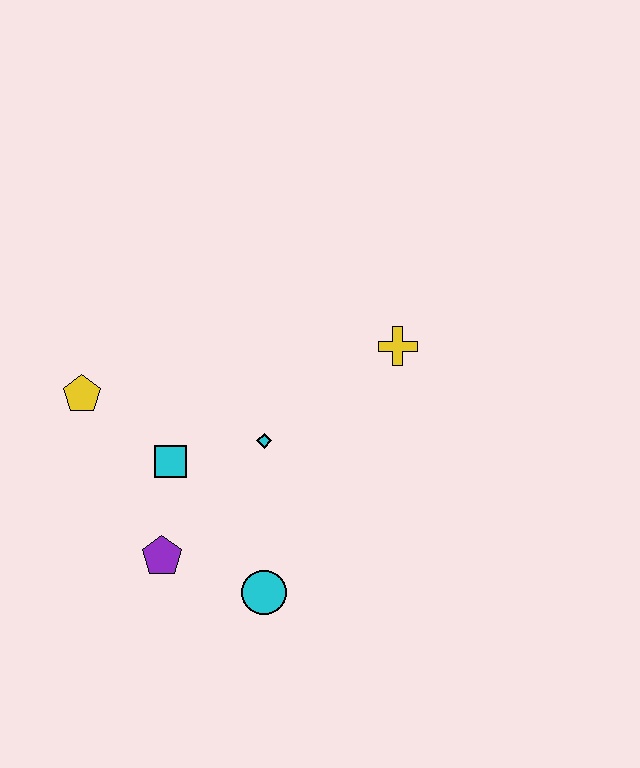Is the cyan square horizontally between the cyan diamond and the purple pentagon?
Yes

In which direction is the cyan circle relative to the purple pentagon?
The cyan circle is to the right of the purple pentagon.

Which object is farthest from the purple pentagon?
The yellow cross is farthest from the purple pentagon.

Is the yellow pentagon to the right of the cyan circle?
No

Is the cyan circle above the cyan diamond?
No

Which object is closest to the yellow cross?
The cyan diamond is closest to the yellow cross.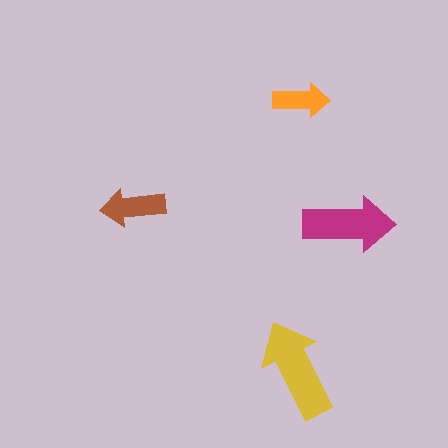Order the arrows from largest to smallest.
the yellow one, the magenta one, the brown one, the orange one.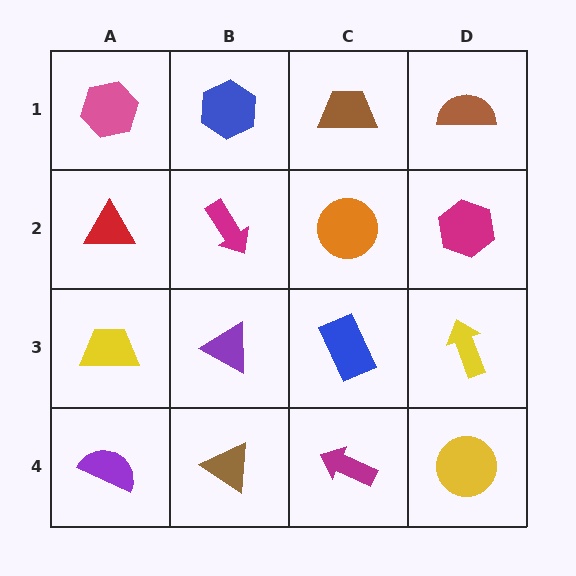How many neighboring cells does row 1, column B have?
3.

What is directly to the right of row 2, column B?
An orange circle.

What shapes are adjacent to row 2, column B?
A blue hexagon (row 1, column B), a purple triangle (row 3, column B), a red triangle (row 2, column A), an orange circle (row 2, column C).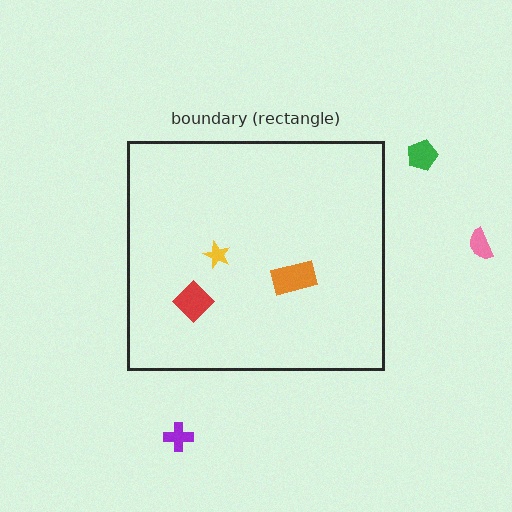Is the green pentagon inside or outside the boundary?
Outside.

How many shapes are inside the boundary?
3 inside, 3 outside.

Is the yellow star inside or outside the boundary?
Inside.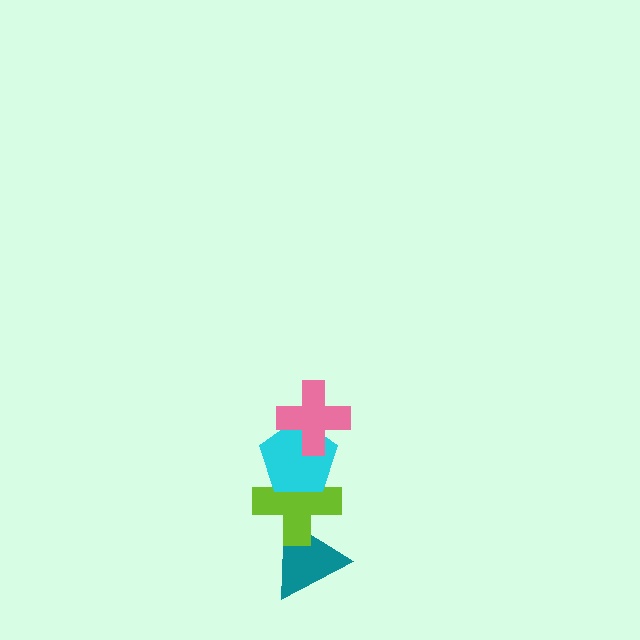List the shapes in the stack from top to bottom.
From top to bottom: the pink cross, the cyan pentagon, the lime cross, the teal triangle.